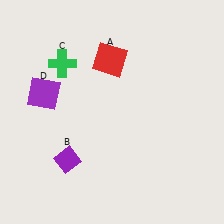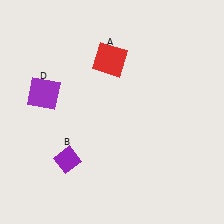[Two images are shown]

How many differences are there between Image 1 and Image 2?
There is 1 difference between the two images.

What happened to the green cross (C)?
The green cross (C) was removed in Image 2. It was in the top-left area of Image 1.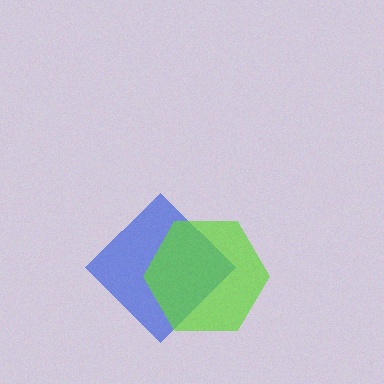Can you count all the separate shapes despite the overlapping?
Yes, there are 2 separate shapes.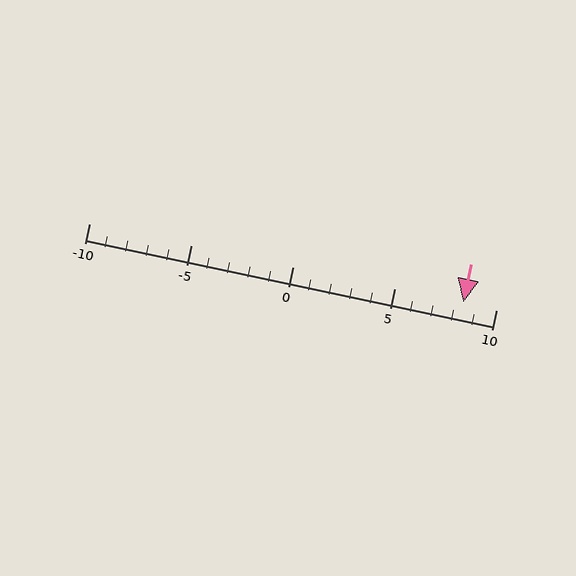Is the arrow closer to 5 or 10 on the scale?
The arrow is closer to 10.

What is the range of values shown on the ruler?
The ruler shows values from -10 to 10.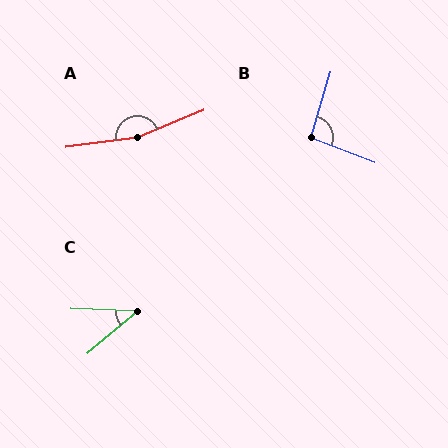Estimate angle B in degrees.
Approximately 95 degrees.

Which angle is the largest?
A, at approximately 165 degrees.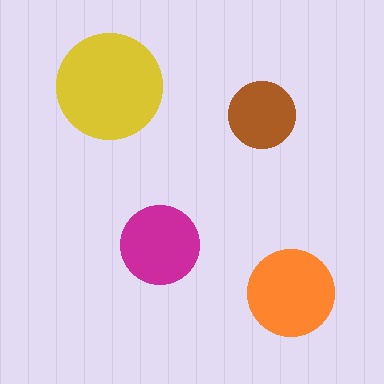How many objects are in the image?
There are 4 objects in the image.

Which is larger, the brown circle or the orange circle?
The orange one.